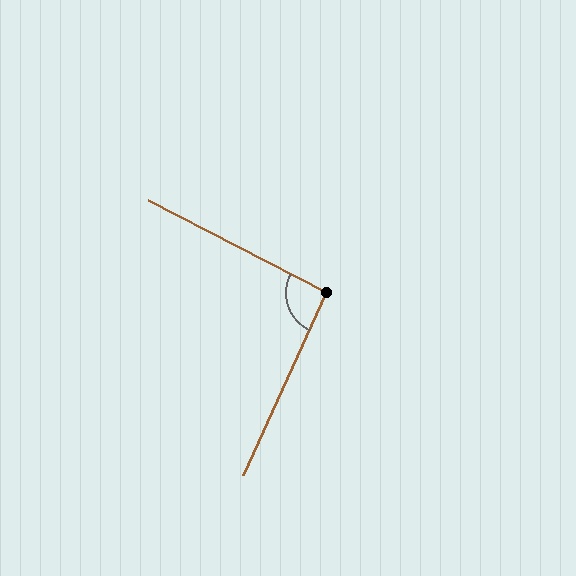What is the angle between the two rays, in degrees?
Approximately 93 degrees.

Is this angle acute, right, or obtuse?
It is approximately a right angle.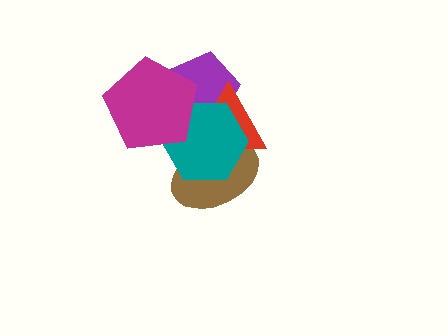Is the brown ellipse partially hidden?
Yes, it is partially covered by another shape.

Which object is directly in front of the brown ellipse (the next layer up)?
The red triangle is directly in front of the brown ellipse.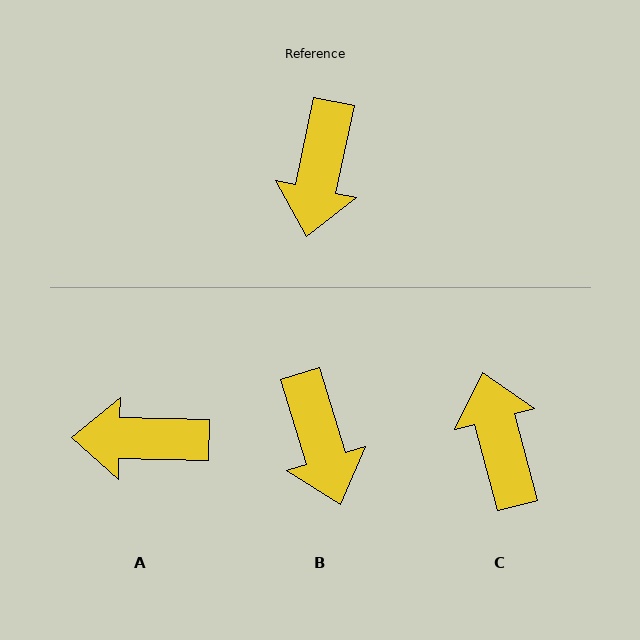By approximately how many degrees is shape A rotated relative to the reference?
Approximately 80 degrees clockwise.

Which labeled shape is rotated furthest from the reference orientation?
C, about 154 degrees away.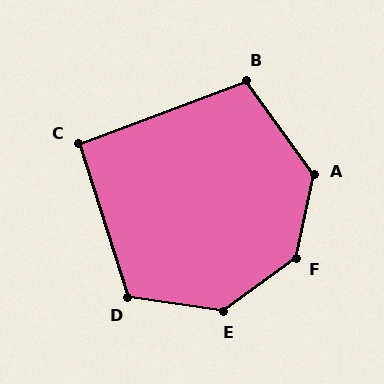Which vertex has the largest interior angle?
F, at approximately 138 degrees.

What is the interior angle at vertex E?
Approximately 135 degrees (obtuse).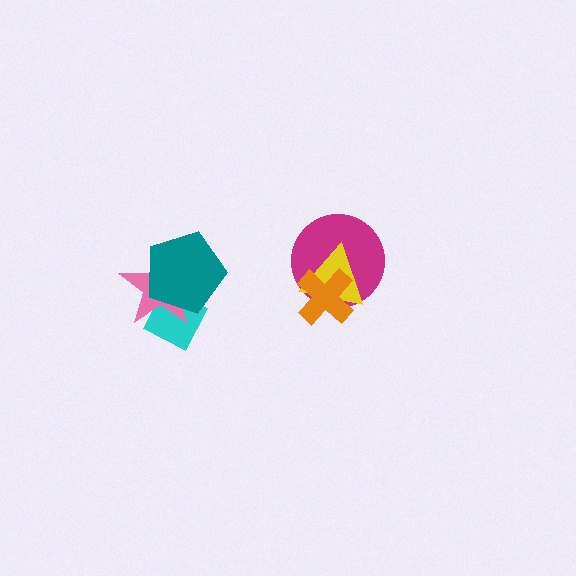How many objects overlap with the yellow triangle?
2 objects overlap with the yellow triangle.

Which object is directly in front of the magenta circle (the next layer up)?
The yellow triangle is directly in front of the magenta circle.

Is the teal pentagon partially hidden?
No, no other shape covers it.